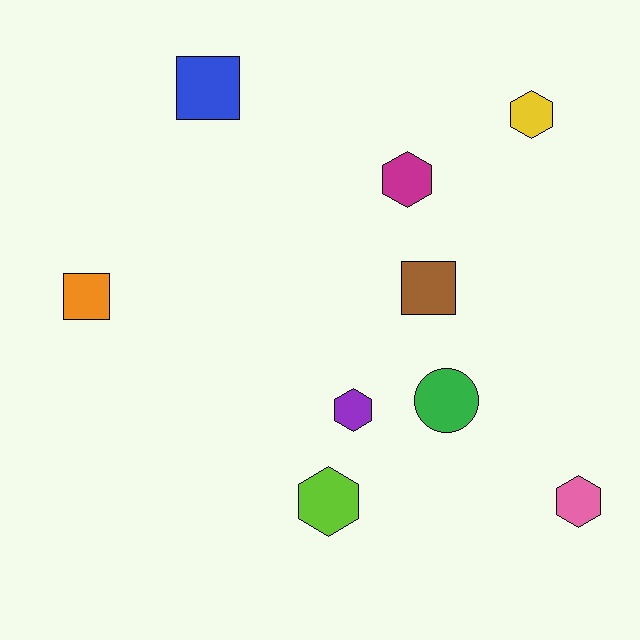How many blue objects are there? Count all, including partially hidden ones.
There is 1 blue object.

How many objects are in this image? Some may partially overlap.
There are 9 objects.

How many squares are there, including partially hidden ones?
There are 3 squares.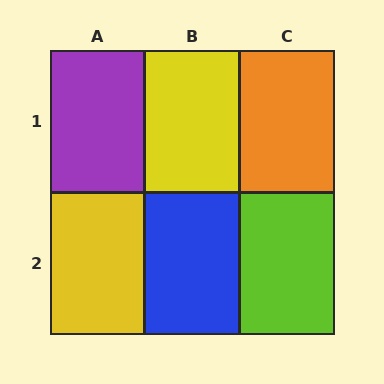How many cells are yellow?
2 cells are yellow.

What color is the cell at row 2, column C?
Lime.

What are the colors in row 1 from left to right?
Purple, yellow, orange.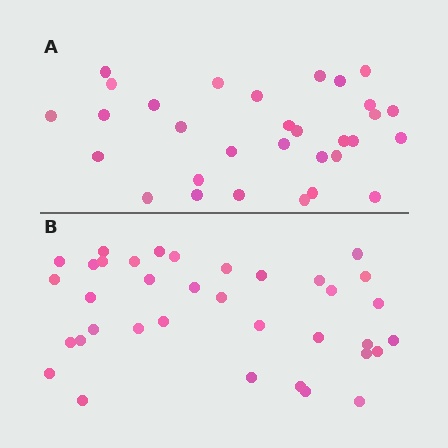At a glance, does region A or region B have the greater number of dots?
Region B (the bottom region) has more dots.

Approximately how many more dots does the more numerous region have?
Region B has about 5 more dots than region A.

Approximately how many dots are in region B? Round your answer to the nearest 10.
About 40 dots. (The exact count is 36, which rounds to 40.)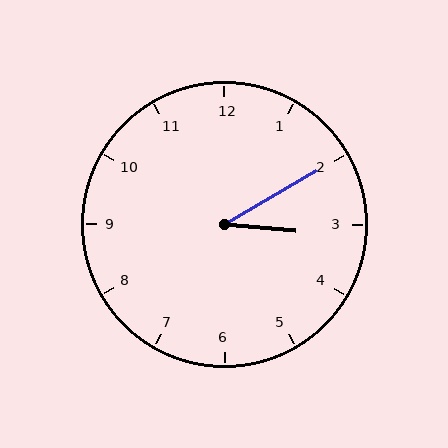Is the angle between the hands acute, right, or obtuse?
It is acute.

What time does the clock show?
3:10.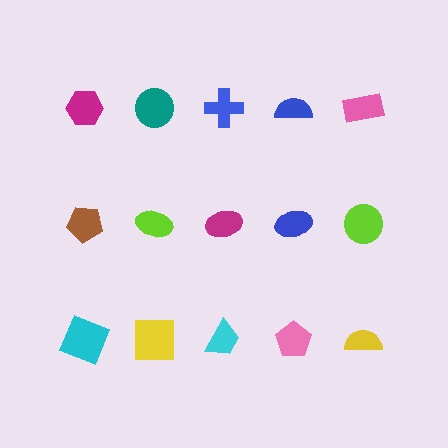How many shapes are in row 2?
5 shapes.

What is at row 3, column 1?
A cyan square.